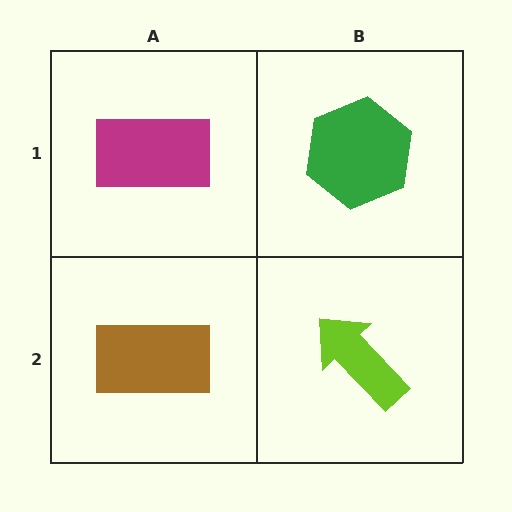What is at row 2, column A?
A brown rectangle.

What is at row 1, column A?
A magenta rectangle.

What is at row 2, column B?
A lime arrow.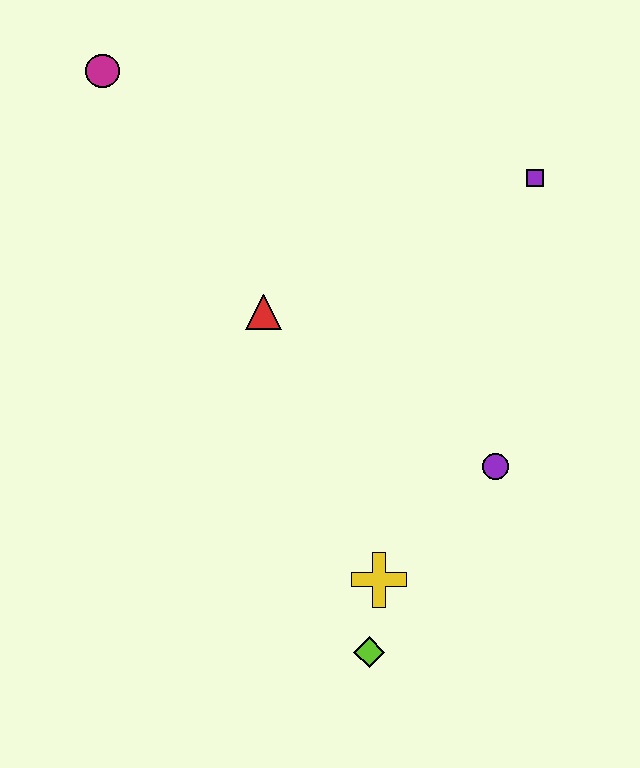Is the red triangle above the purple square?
No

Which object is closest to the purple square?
The purple circle is closest to the purple square.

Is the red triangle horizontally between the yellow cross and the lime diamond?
No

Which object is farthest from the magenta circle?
The lime diamond is farthest from the magenta circle.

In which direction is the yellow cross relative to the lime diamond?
The yellow cross is above the lime diamond.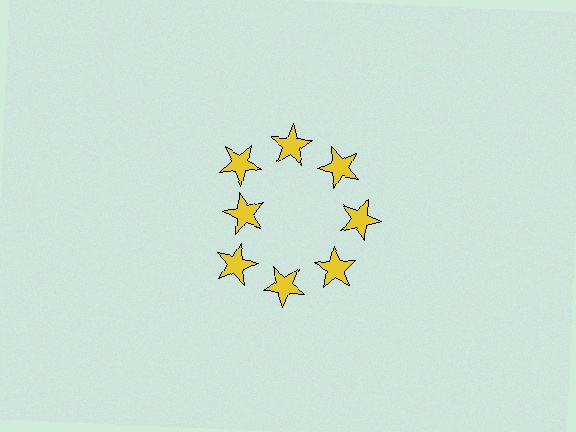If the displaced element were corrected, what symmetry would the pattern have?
It would have 8-fold rotational symmetry — the pattern would map onto itself every 45 degrees.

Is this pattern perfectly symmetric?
No. The 8 yellow stars are arranged in a ring, but one element near the 9 o'clock position is pulled inward toward the center, breaking the 8-fold rotational symmetry.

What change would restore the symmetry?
The symmetry would be restored by moving it outward, back onto the ring so that all 8 stars sit at equal angles and equal distance from the center.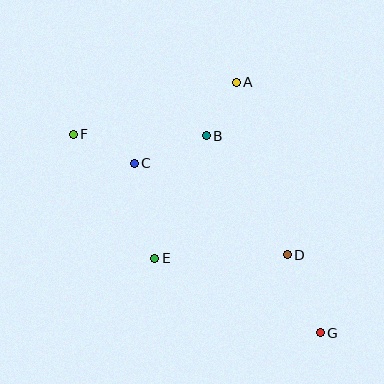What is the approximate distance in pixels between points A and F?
The distance between A and F is approximately 171 pixels.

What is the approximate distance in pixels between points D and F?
The distance between D and F is approximately 245 pixels.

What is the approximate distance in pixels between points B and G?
The distance between B and G is approximately 228 pixels.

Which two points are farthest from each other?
Points F and G are farthest from each other.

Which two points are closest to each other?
Points A and B are closest to each other.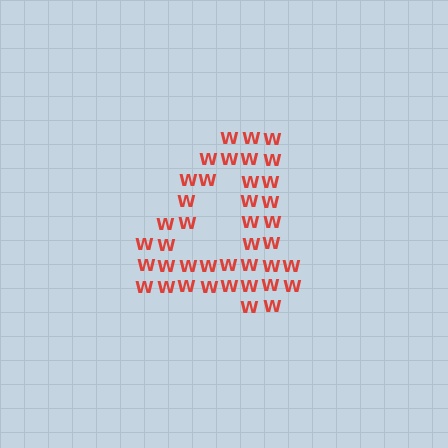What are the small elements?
The small elements are letter W's.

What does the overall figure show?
The overall figure shows the digit 4.